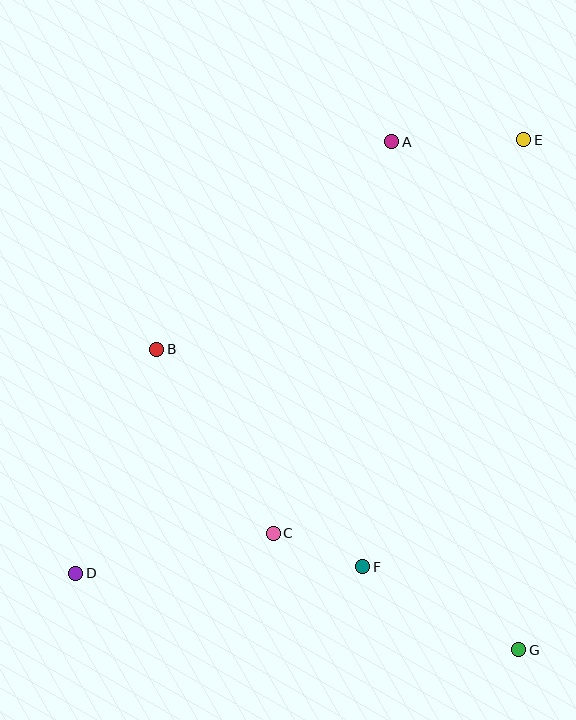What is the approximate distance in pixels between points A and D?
The distance between A and D is approximately 535 pixels.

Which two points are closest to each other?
Points C and F are closest to each other.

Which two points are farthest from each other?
Points D and E are farthest from each other.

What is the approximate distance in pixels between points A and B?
The distance between A and B is approximately 313 pixels.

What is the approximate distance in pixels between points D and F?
The distance between D and F is approximately 287 pixels.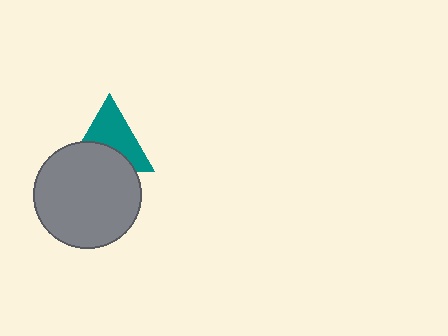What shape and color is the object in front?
The object in front is a gray circle.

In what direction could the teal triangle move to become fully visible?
The teal triangle could move up. That would shift it out from behind the gray circle entirely.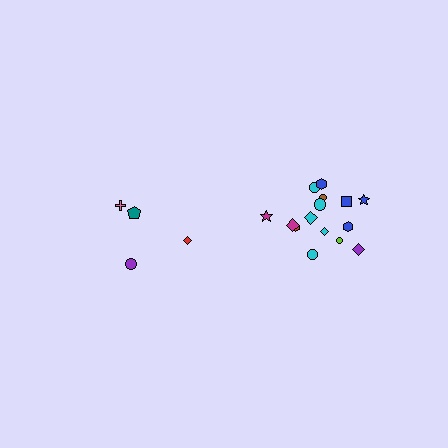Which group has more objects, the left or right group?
The right group.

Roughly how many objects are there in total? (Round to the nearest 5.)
Roughly 20 objects in total.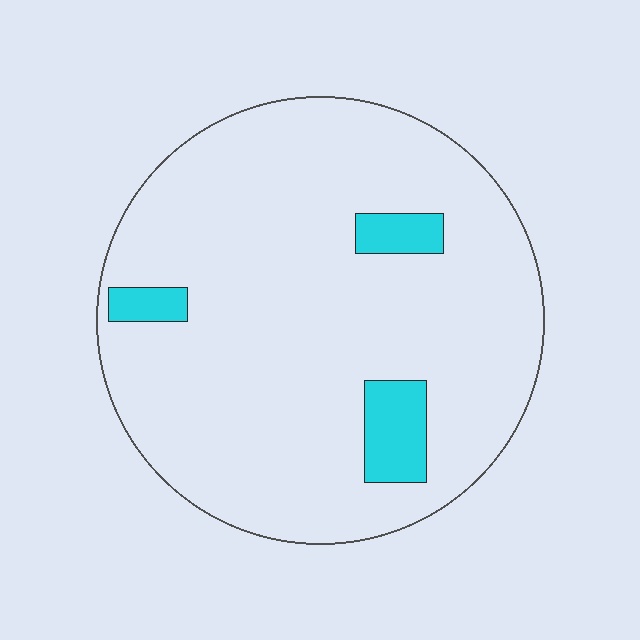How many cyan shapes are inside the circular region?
3.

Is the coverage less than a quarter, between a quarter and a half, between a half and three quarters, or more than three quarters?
Less than a quarter.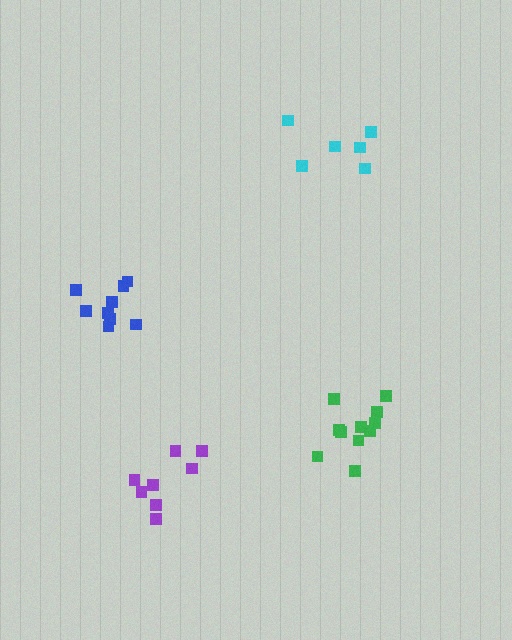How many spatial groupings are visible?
There are 4 spatial groupings.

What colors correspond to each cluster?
The clusters are colored: blue, green, purple, cyan.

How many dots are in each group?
Group 1: 9 dots, Group 2: 11 dots, Group 3: 8 dots, Group 4: 6 dots (34 total).